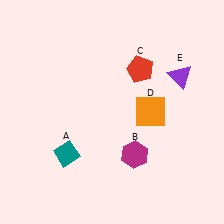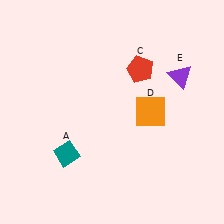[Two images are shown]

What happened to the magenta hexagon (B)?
The magenta hexagon (B) was removed in Image 2. It was in the bottom-right area of Image 1.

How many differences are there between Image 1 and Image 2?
There is 1 difference between the two images.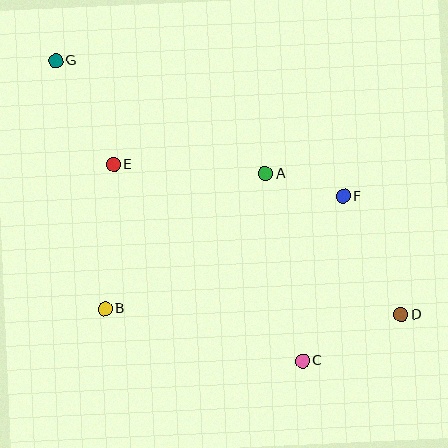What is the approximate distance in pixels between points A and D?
The distance between A and D is approximately 196 pixels.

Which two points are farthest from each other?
Points D and G are farthest from each other.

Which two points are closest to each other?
Points A and F are closest to each other.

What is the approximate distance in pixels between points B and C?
The distance between B and C is approximately 204 pixels.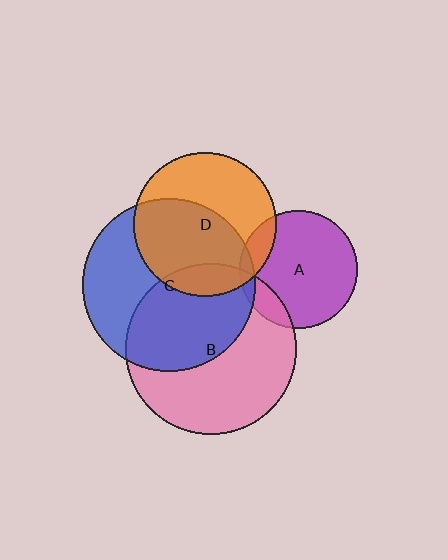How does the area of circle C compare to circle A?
Approximately 2.1 times.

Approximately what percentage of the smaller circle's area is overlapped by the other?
Approximately 55%.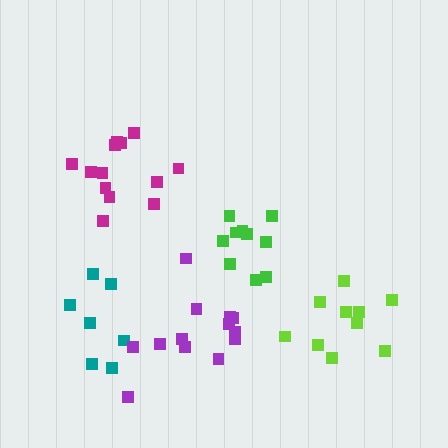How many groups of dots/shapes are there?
There are 5 groups.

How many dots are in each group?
Group 1: 7 dots, Group 2: 10 dots, Group 3: 10 dots, Group 4: 13 dots, Group 5: 13 dots (53 total).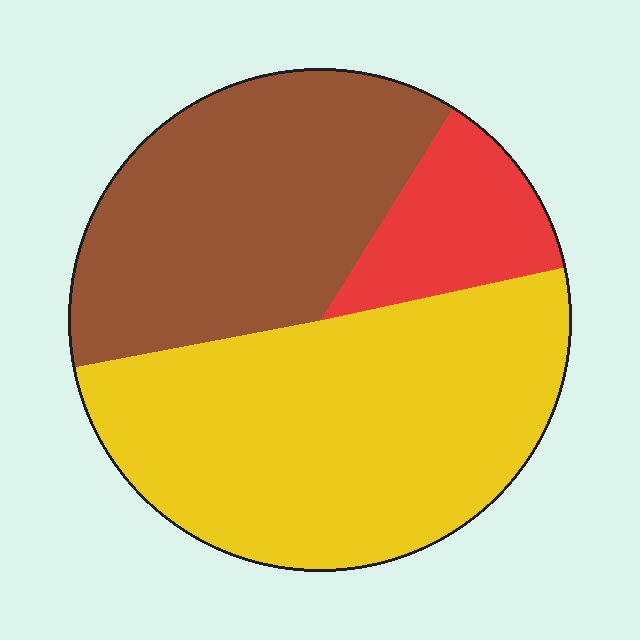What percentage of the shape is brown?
Brown takes up between a third and a half of the shape.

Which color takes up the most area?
Yellow, at roughly 50%.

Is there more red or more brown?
Brown.